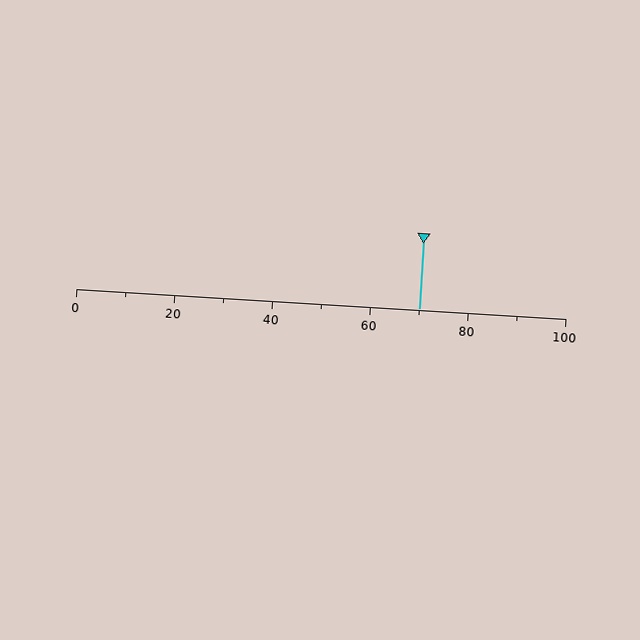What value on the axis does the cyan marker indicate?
The marker indicates approximately 70.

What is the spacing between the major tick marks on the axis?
The major ticks are spaced 20 apart.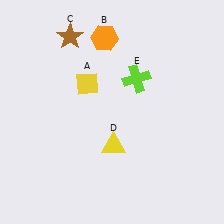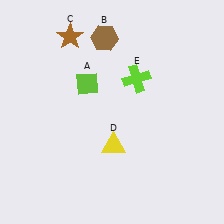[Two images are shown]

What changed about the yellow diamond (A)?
In Image 1, A is yellow. In Image 2, it changed to lime.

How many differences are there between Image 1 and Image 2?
There are 2 differences between the two images.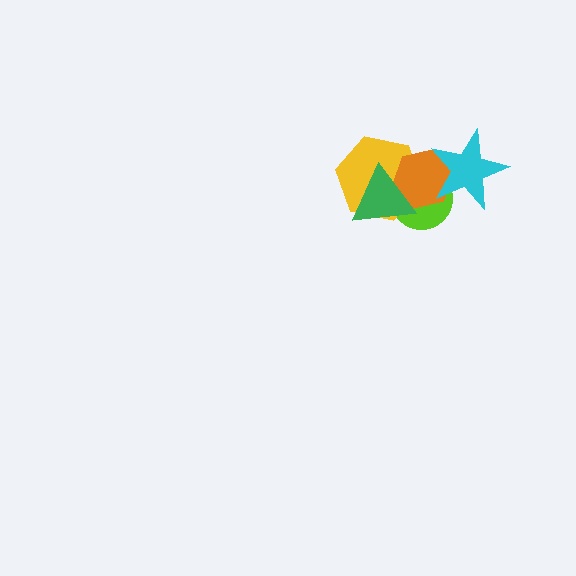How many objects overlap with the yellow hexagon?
3 objects overlap with the yellow hexagon.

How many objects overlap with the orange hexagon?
4 objects overlap with the orange hexagon.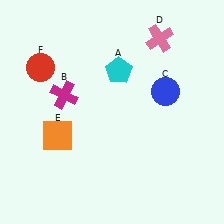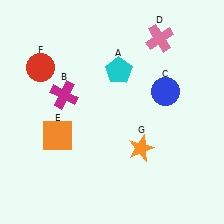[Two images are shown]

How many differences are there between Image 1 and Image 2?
There is 1 difference between the two images.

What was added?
An orange star (G) was added in Image 2.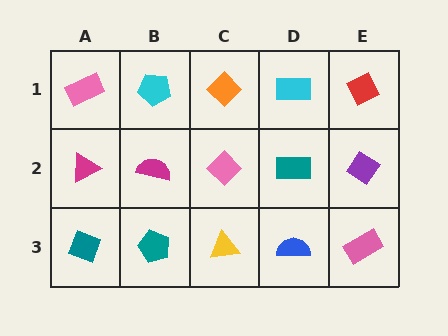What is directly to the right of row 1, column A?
A cyan pentagon.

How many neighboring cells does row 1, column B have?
3.